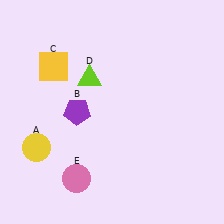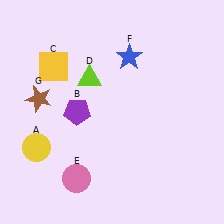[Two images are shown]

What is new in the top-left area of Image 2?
A brown star (G) was added in the top-left area of Image 2.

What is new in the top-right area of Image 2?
A blue star (F) was added in the top-right area of Image 2.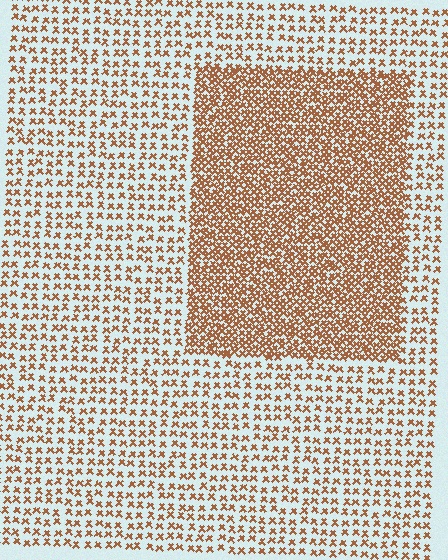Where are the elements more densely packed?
The elements are more densely packed inside the rectangle boundary.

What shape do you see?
I see a rectangle.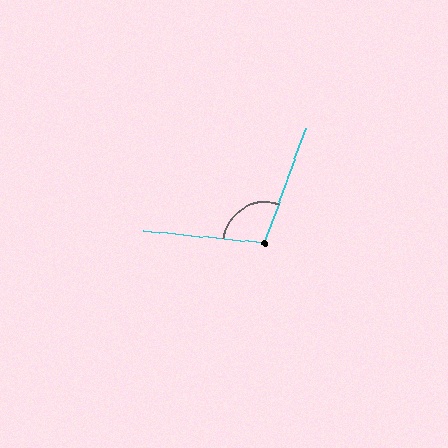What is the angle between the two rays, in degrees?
Approximately 104 degrees.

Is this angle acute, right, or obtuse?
It is obtuse.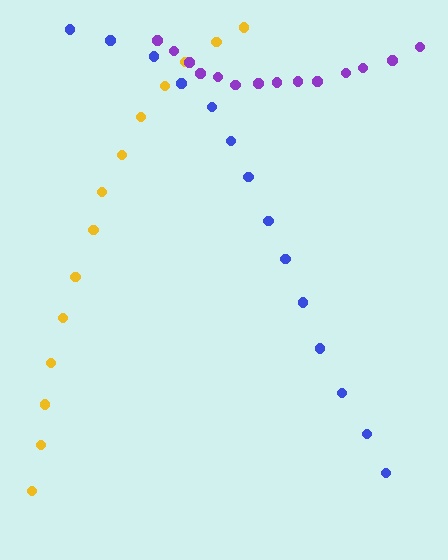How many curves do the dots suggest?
There are 3 distinct paths.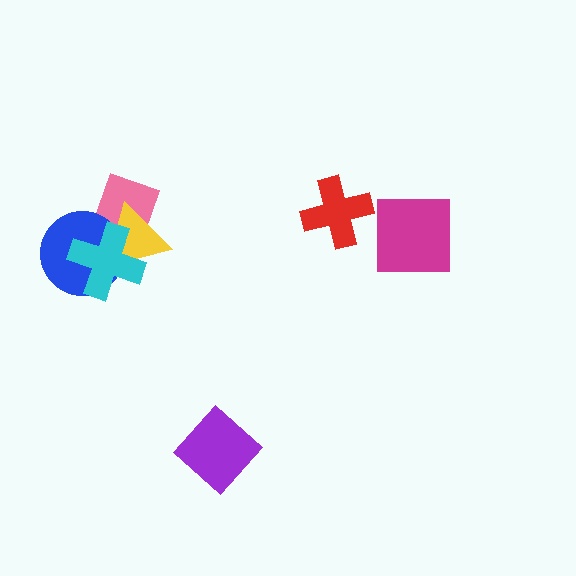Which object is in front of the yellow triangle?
The cyan cross is in front of the yellow triangle.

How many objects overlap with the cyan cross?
3 objects overlap with the cyan cross.